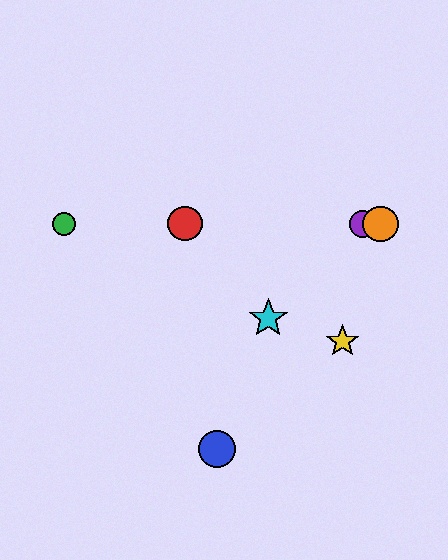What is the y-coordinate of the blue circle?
The blue circle is at y≈449.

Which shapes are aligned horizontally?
The red circle, the green circle, the purple circle, the orange circle are aligned horizontally.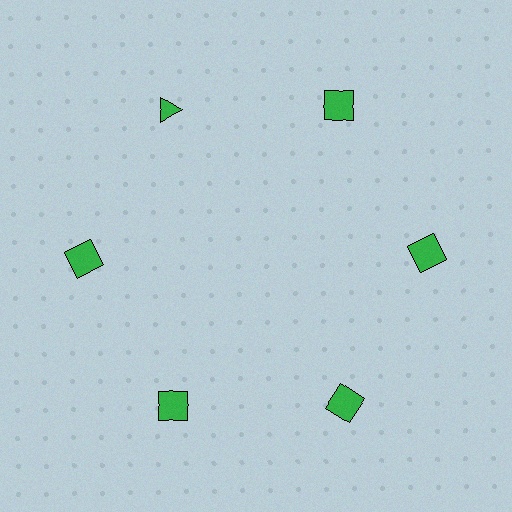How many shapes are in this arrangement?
There are 6 shapes arranged in a ring pattern.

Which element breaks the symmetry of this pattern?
The green triangle at roughly the 11 o'clock position breaks the symmetry. All other shapes are green squares.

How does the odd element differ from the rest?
It has a different shape: triangle instead of square.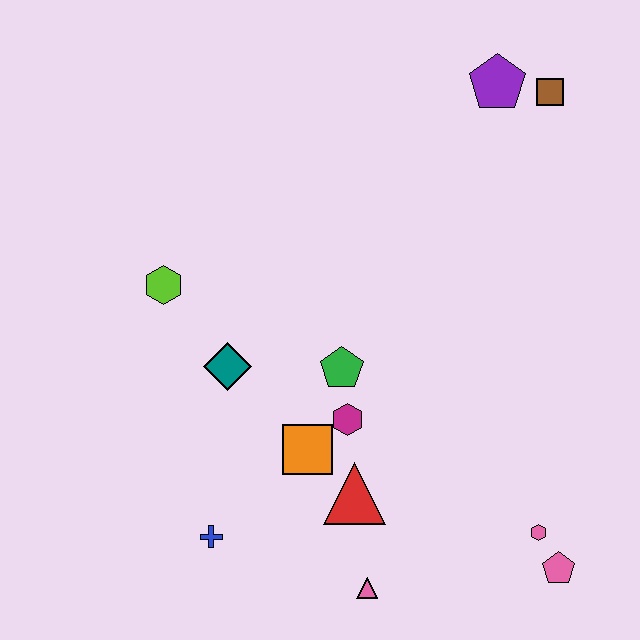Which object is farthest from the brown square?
The blue cross is farthest from the brown square.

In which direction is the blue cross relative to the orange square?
The blue cross is to the left of the orange square.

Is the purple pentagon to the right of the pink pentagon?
No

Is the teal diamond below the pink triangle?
No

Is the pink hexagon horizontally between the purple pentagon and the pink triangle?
No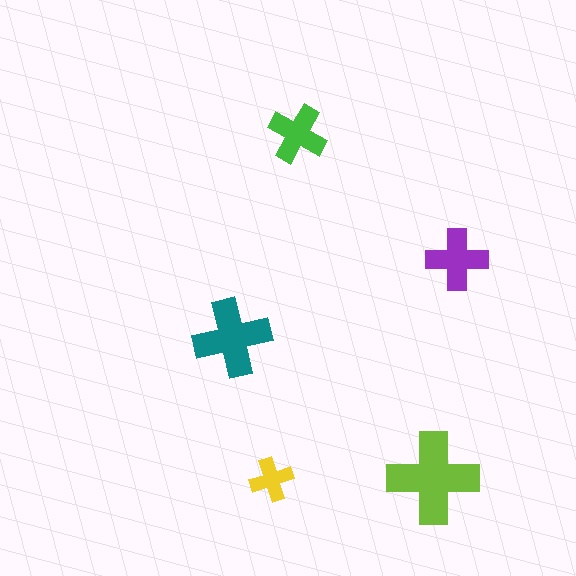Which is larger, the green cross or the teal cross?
The teal one.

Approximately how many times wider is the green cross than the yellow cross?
About 1.5 times wider.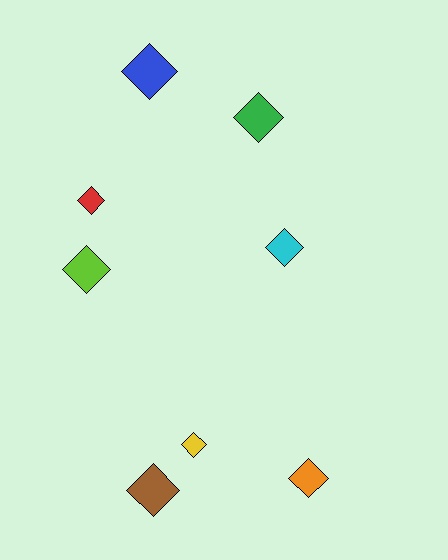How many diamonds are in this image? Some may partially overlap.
There are 8 diamonds.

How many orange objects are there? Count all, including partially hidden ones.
There is 1 orange object.